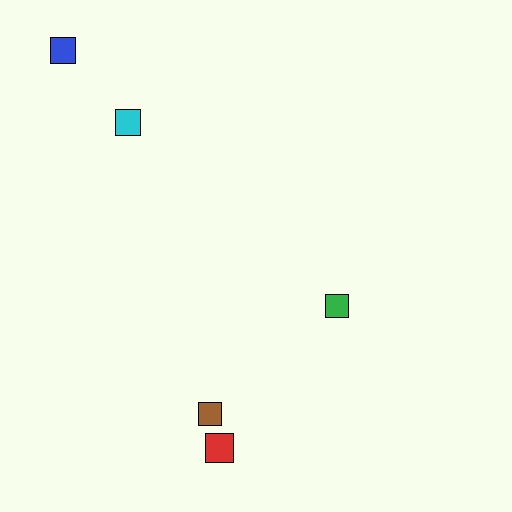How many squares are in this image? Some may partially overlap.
There are 5 squares.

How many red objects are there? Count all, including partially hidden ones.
There is 1 red object.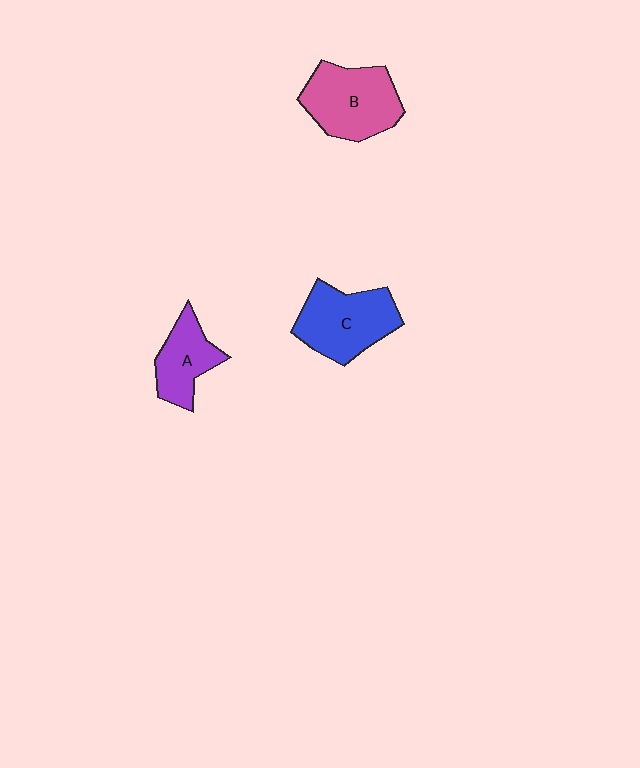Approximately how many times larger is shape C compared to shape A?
Approximately 1.5 times.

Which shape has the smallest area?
Shape A (purple).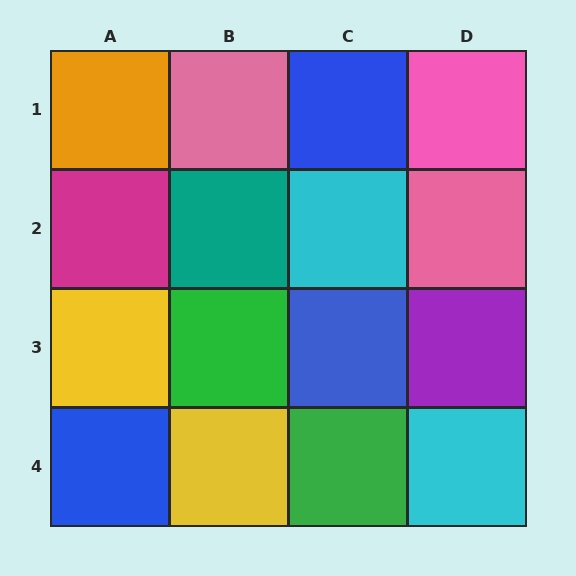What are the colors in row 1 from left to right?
Orange, pink, blue, pink.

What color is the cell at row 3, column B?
Green.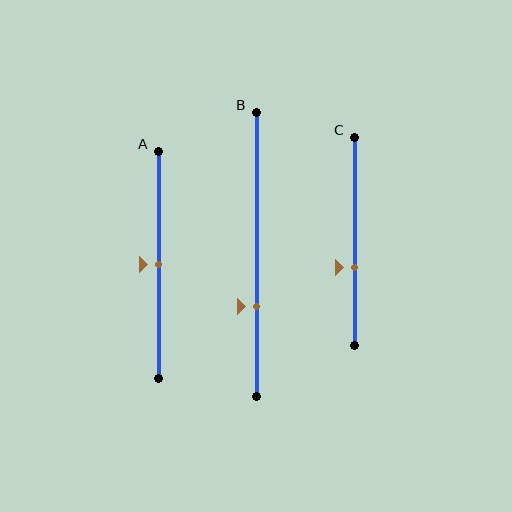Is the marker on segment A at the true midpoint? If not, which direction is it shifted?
Yes, the marker on segment A is at the true midpoint.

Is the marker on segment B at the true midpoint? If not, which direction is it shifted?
No, the marker on segment B is shifted downward by about 18% of the segment length.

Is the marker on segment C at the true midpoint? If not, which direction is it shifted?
No, the marker on segment C is shifted downward by about 12% of the segment length.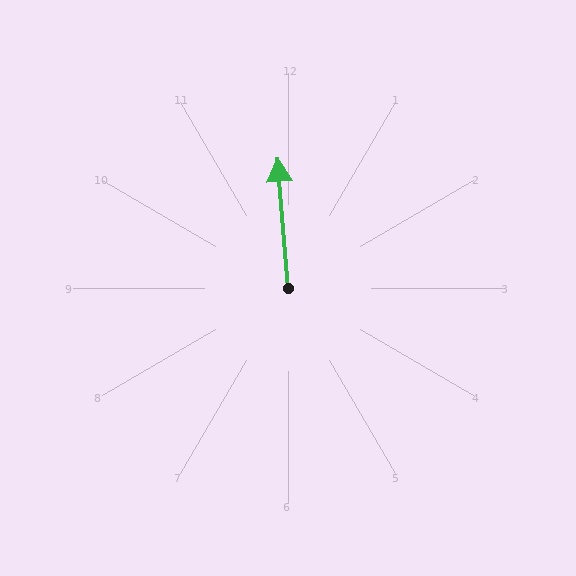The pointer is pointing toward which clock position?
Roughly 12 o'clock.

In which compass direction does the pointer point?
North.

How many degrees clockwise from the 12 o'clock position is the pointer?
Approximately 355 degrees.